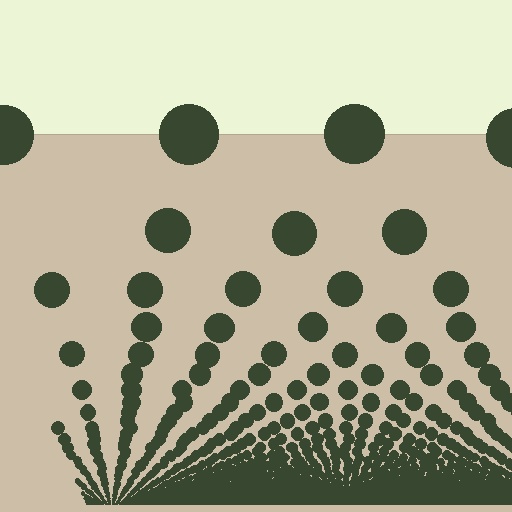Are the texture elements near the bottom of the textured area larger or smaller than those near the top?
Smaller. The gradient is inverted — elements near the bottom are smaller and denser.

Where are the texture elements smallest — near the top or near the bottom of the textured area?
Near the bottom.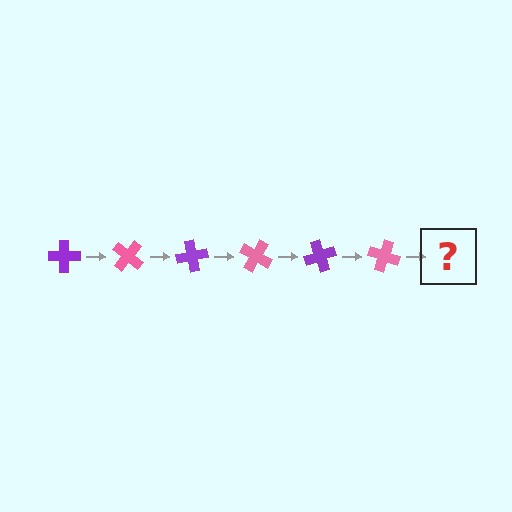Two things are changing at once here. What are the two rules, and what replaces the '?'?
The two rules are that it rotates 40 degrees each step and the color cycles through purple and pink. The '?' should be a purple cross, rotated 240 degrees from the start.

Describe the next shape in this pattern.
It should be a purple cross, rotated 240 degrees from the start.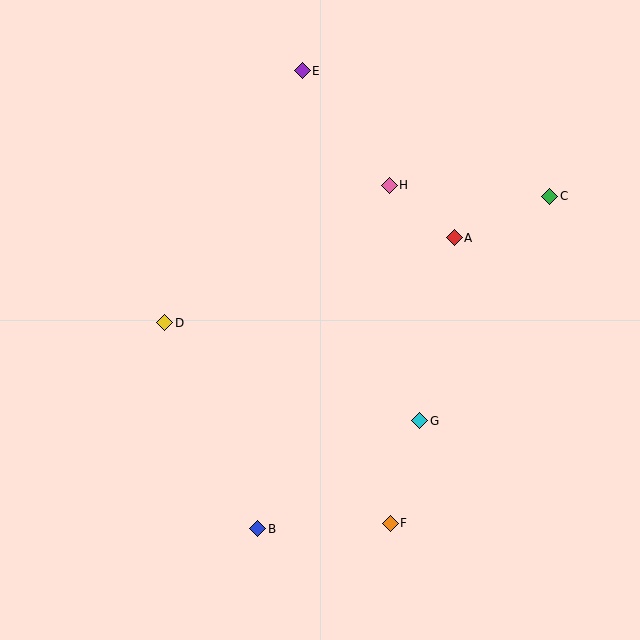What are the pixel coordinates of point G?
Point G is at (420, 421).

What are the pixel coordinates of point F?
Point F is at (390, 523).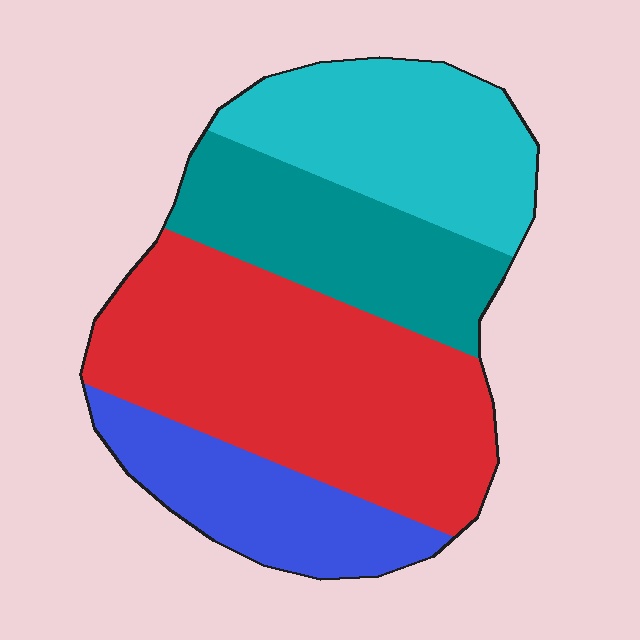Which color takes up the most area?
Red, at roughly 40%.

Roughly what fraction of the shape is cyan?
Cyan takes up about one quarter (1/4) of the shape.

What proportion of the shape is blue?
Blue covers about 15% of the shape.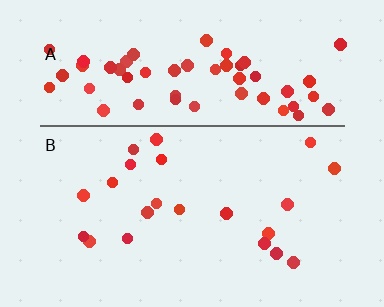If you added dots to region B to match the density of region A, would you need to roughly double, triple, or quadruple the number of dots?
Approximately triple.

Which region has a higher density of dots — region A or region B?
A (the top).